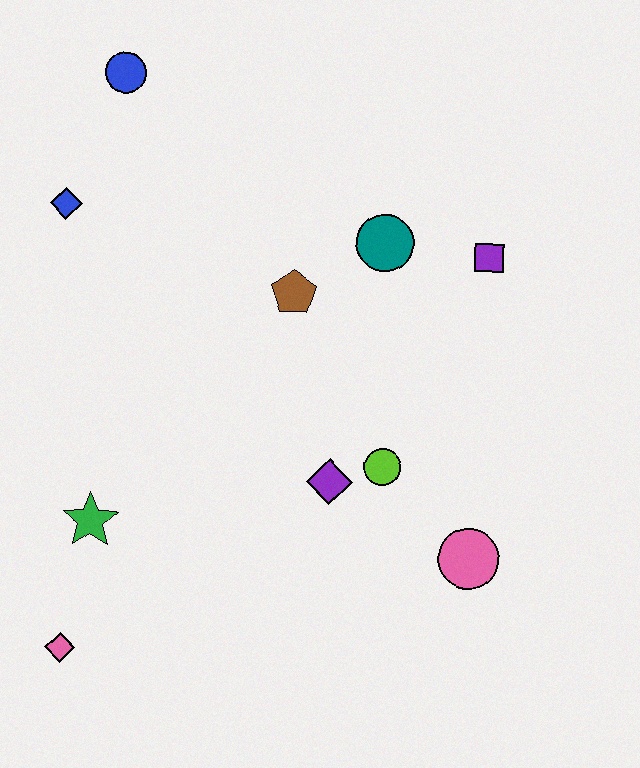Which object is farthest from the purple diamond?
The blue circle is farthest from the purple diamond.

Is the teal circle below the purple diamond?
No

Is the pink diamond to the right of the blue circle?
No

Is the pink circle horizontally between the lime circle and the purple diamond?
No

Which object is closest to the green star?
The pink diamond is closest to the green star.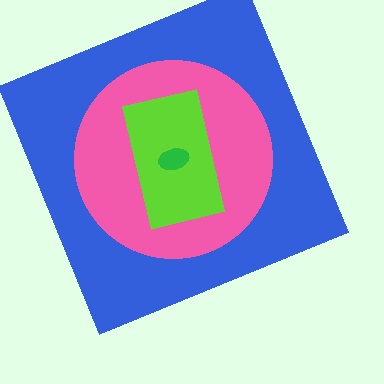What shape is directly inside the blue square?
The pink circle.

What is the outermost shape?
The blue square.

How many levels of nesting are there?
4.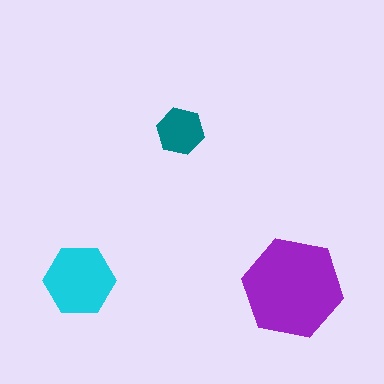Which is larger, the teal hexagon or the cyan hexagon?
The cyan one.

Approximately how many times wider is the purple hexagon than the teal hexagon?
About 2 times wider.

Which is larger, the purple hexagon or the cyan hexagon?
The purple one.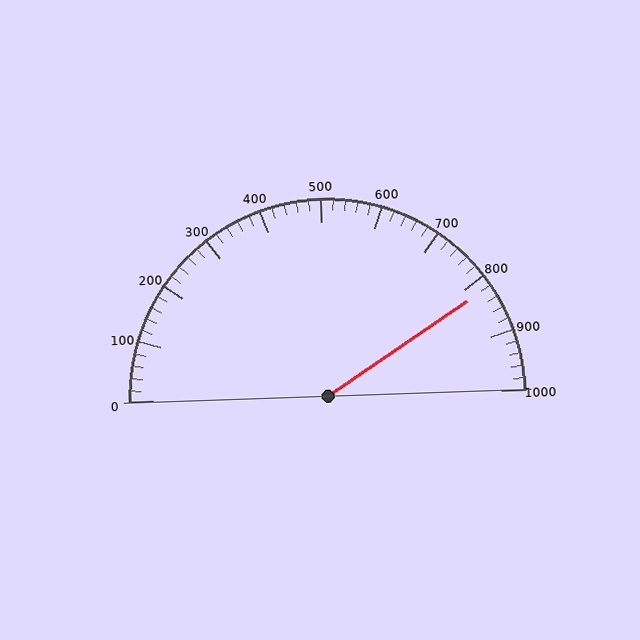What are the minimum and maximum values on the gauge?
The gauge ranges from 0 to 1000.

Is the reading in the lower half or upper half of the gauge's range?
The reading is in the upper half of the range (0 to 1000).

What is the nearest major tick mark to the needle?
The nearest major tick mark is 800.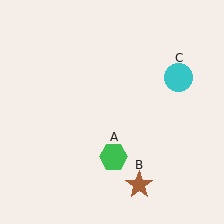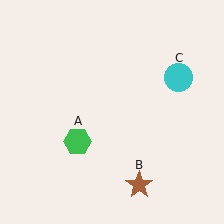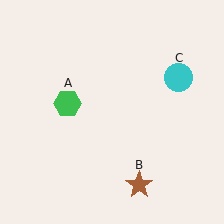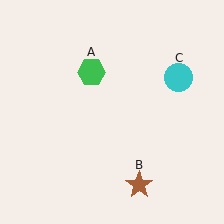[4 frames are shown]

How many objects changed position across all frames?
1 object changed position: green hexagon (object A).